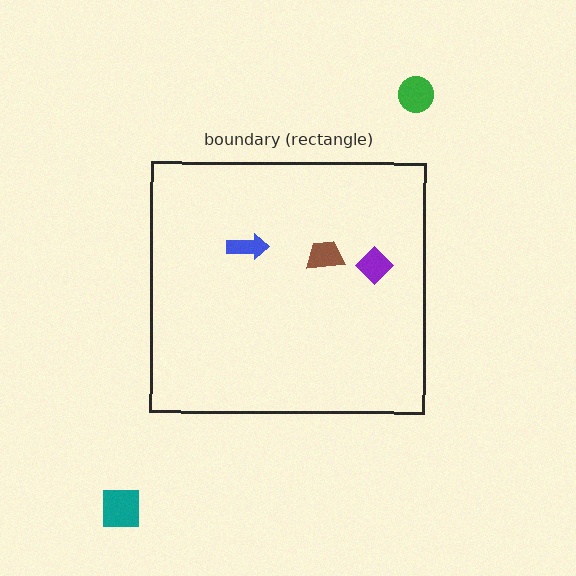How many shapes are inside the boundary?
3 inside, 2 outside.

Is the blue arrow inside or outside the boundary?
Inside.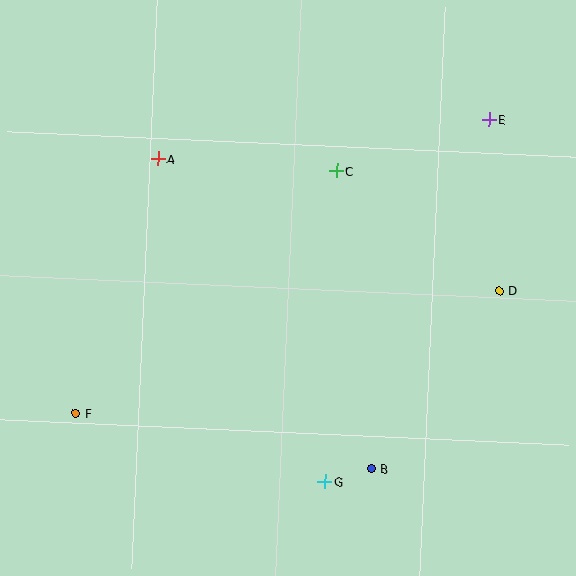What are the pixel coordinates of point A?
Point A is at (158, 159).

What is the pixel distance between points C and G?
The distance between C and G is 311 pixels.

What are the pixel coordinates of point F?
Point F is at (76, 413).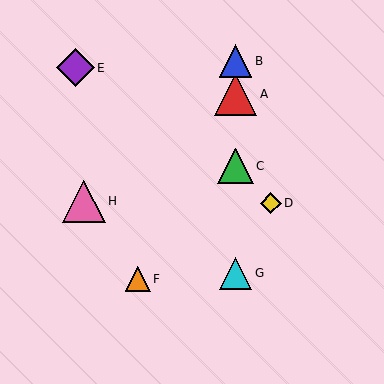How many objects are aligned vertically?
4 objects (A, B, C, G) are aligned vertically.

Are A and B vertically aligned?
Yes, both are at x≈235.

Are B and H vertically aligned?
No, B is at x≈235 and H is at x≈84.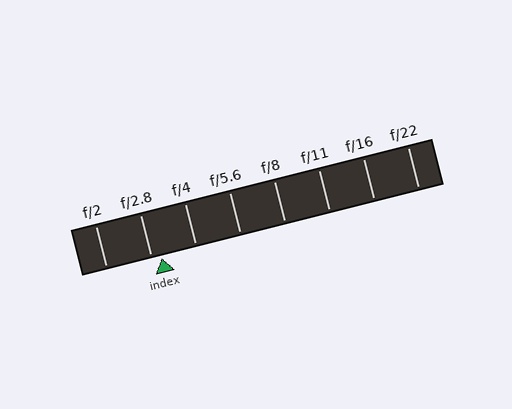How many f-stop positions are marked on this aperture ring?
There are 8 f-stop positions marked.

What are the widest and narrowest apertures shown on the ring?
The widest aperture shown is f/2 and the narrowest is f/22.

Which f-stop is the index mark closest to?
The index mark is closest to f/2.8.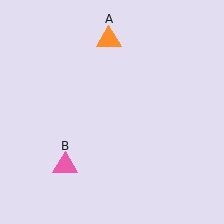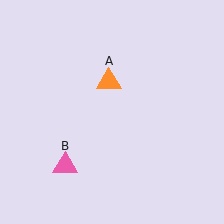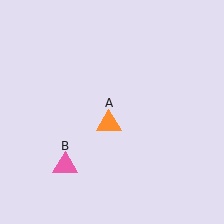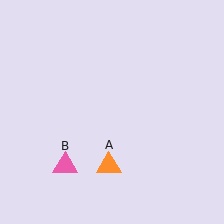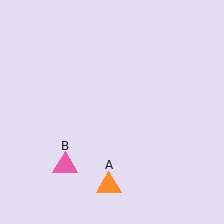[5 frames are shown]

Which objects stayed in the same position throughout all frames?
Pink triangle (object B) remained stationary.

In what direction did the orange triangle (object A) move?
The orange triangle (object A) moved down.